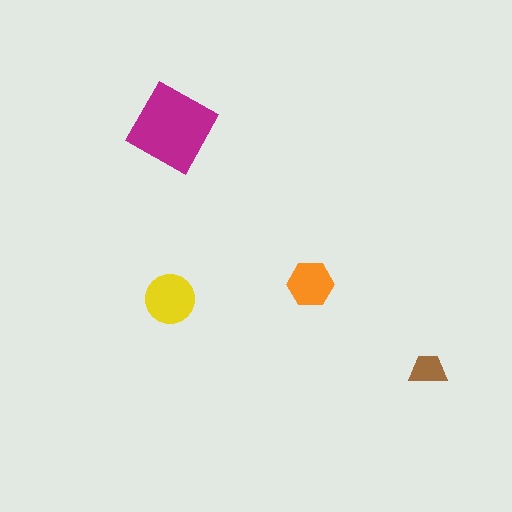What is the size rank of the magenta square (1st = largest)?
1st.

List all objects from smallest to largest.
The brown trapezoid, the orange hexagon, the yellow circle, the magenta square.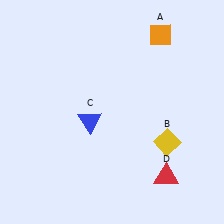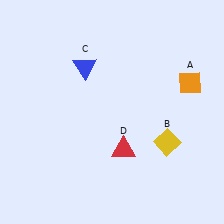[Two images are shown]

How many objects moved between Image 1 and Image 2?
3 objects moved between the two images.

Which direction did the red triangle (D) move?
The red triangle (D) moved left.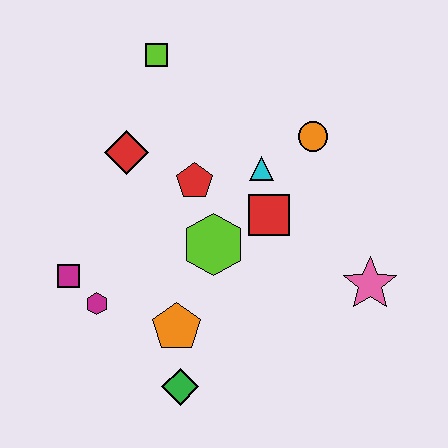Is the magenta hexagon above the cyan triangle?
No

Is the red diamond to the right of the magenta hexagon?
Yes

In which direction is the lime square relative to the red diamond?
The lime square is above the red diamond.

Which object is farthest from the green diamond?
The lime square is farthest from the green diamond.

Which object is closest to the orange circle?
The cyan triangle is closest to the orange circle.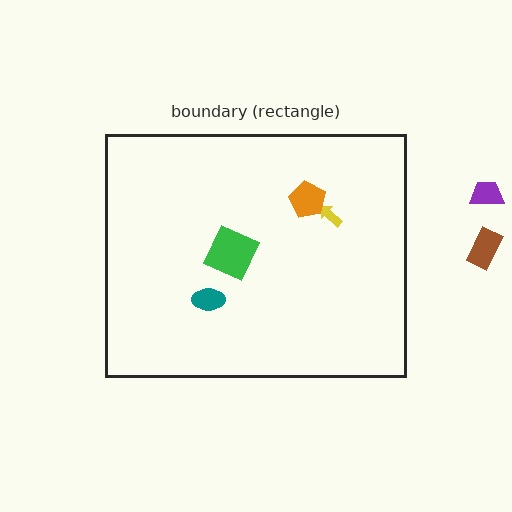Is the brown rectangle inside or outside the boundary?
Outside.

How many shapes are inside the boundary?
4 inside, 2 outside.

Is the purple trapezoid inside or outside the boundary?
Outside.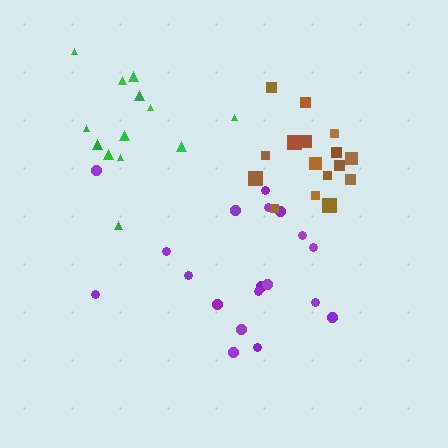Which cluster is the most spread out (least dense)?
Green.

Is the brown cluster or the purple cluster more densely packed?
Brown.